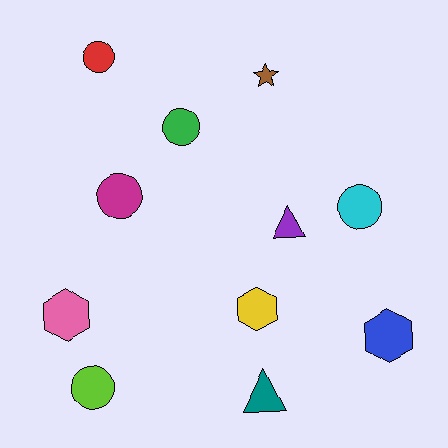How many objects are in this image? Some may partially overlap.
There are 11 objects.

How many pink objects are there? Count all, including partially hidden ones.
There is 1 pink object.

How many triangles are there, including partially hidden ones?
There are 2 triangles.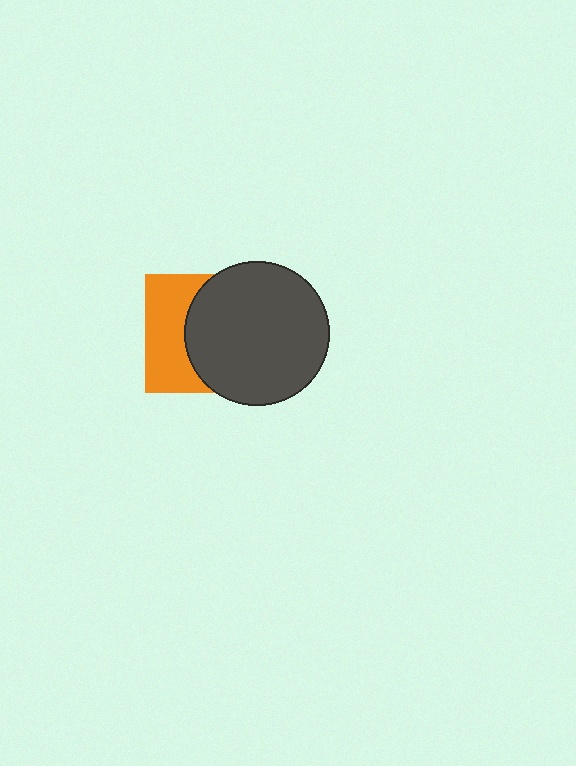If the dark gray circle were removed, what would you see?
You would see the complete orange square.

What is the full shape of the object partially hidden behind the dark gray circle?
The partially hidden object is an orange square.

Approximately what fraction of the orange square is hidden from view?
Roughly 60% of the orange square is hidden behind the dark gray circle.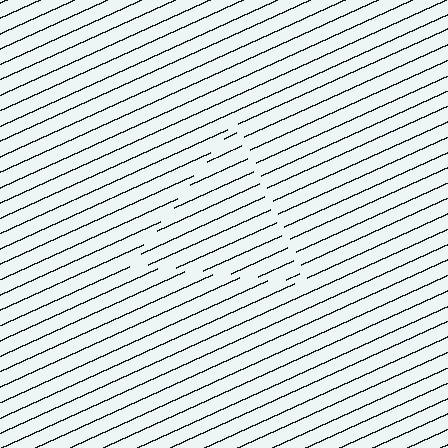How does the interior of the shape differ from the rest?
The interior of the shape contains the same grating, shifted by half a period — the contour is defined by the phase discontinuity where line-ends from the inner and outer gratings abut.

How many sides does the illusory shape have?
3 sides — the line-ends trace a triangle.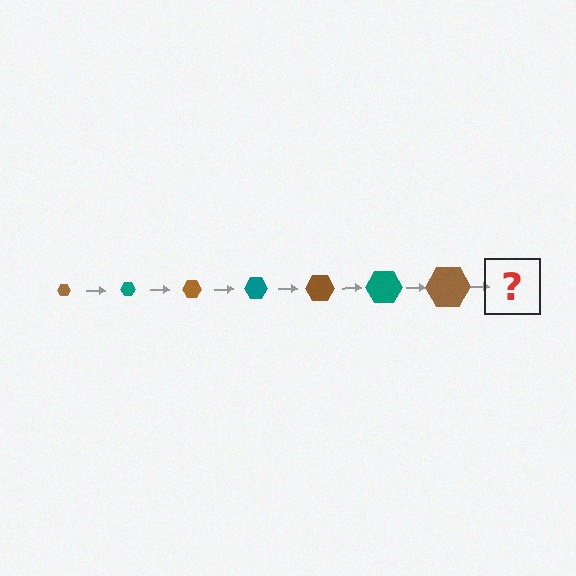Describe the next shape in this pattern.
It should be a teal hexagon, larger than the previous one.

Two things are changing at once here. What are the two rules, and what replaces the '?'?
The two rules are that the hexagon grows larger each step and the color cycles through brown and teal. The '?' should be a teal hexagon, larger than the previous one.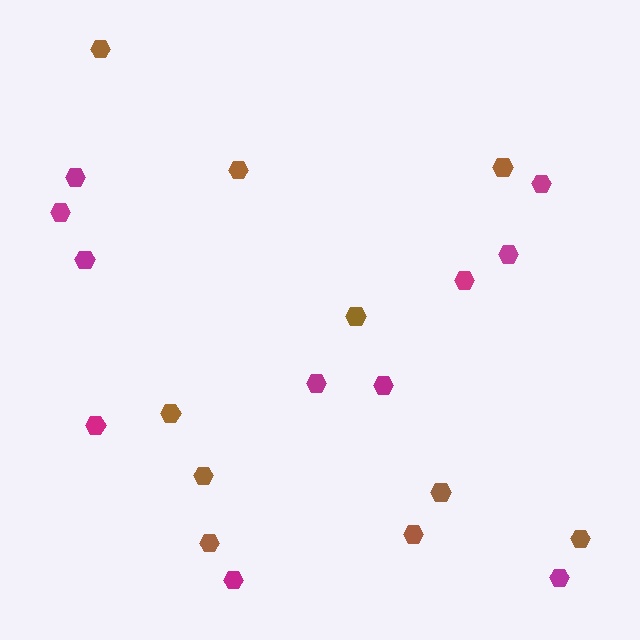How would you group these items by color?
There are 2 groups: one group of brown hexagons (10) and one group of magenta hexagons (11).